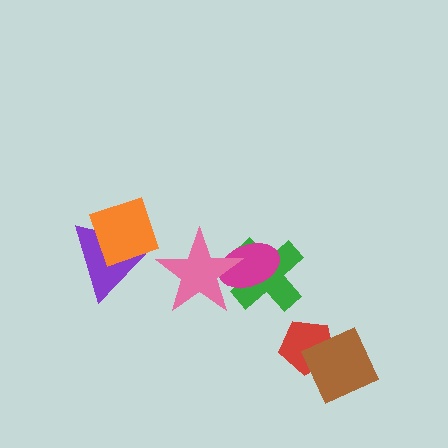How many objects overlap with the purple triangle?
1 object overlaps with the purple triangle.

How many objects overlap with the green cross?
2 objects overlap with the green cross.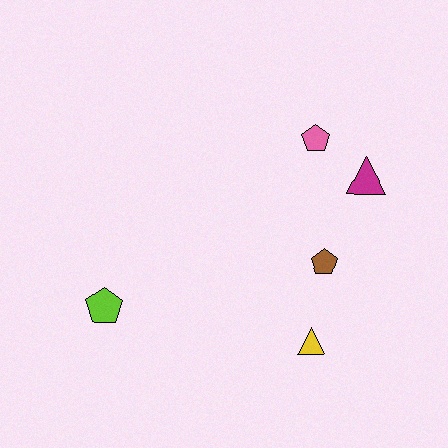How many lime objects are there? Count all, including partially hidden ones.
There is 1 lime object.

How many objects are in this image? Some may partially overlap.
There are 5 objects.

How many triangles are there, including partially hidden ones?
There are 2 triangles.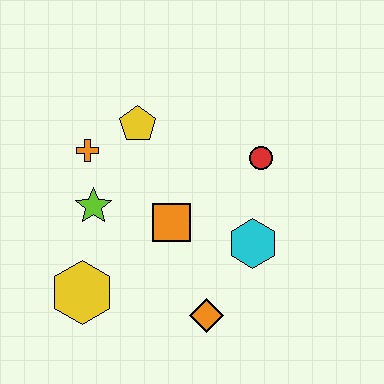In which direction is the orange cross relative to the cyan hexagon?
The orange cross is to the left of the cyan hexagon.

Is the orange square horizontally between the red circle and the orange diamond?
No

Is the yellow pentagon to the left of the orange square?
Yes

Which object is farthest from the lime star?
The red circle is farthest from the lime star.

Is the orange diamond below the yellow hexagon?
Yes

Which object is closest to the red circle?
The cyan hexagon is closest to the red circle.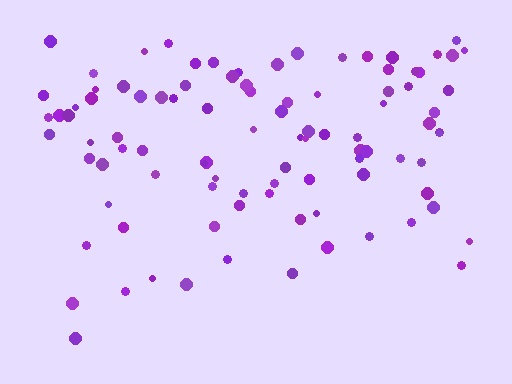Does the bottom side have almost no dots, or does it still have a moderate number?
Still a moderate number, just noticeably fewer than the top.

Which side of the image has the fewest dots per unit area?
The bottom.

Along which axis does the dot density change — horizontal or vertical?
Vertical.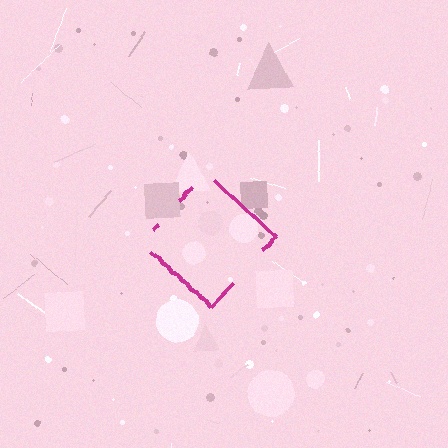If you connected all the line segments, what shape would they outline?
They would outline a diamond.